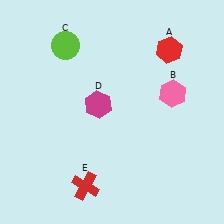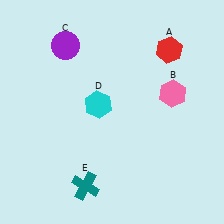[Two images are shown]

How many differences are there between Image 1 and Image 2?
There are 3 differences between the two images.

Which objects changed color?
C changed from lime to purple. D changed from magenta to cyan. E changed from red to teal.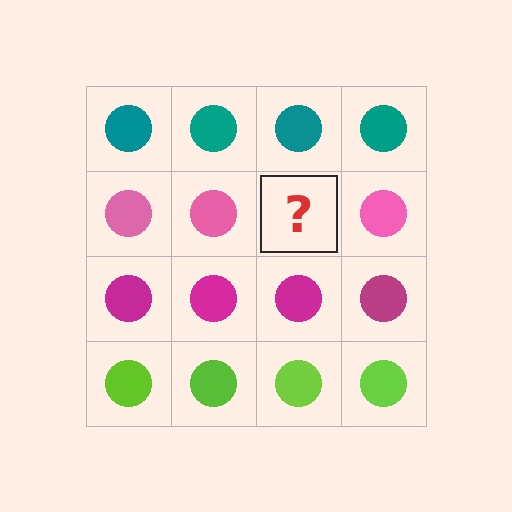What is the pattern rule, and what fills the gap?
The rule is that each row has a consistent color. The gap should be filled with a pink circle.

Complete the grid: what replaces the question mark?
The question mark should be replaced with a pink circle.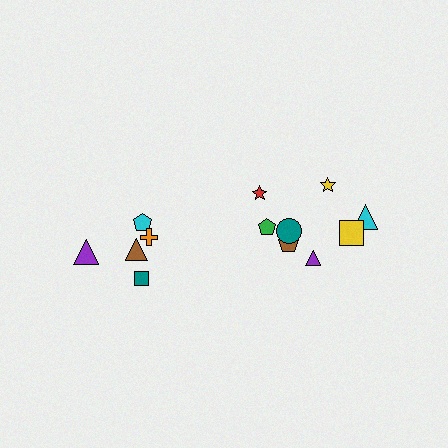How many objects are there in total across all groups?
There are 13 objects.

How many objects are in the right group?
There are 8 objects.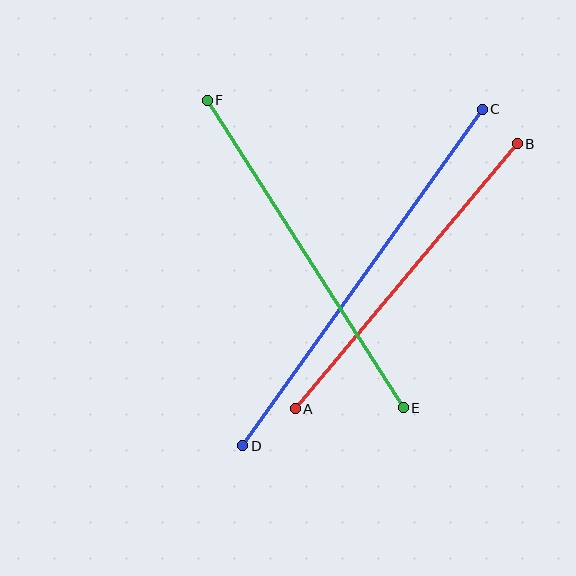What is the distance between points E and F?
The distance is approximately 365 pixels.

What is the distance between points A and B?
The distance is approximately 346 pixels.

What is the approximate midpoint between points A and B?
The midpoint is at approximately (406, 276) pixels.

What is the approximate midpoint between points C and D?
The midpoint is at approximately (362, 277) pixels.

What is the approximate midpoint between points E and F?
The midpoint is at approximately (305, 254) pixels.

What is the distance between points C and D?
The distance is approximately 413 pixels.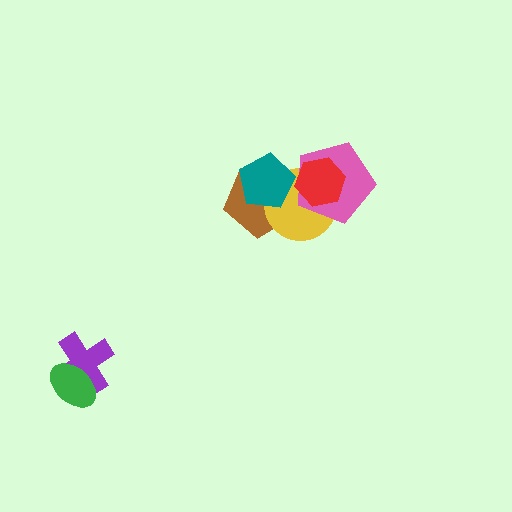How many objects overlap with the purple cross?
1 object overlaps with the purple cross.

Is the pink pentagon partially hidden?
Yes, it is partially covered by another shape.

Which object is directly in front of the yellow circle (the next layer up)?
The teal pentagon is directly in front of the yellow circle.